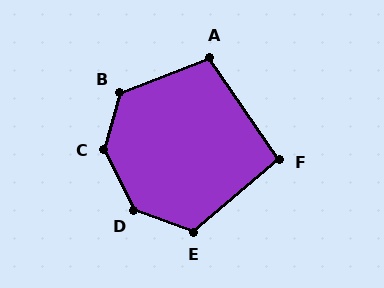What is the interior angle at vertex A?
Approximately 103 degrees (obtuse).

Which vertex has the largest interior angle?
C, at approximately 138 degrees.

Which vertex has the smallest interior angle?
F, at approximately 96 degrees.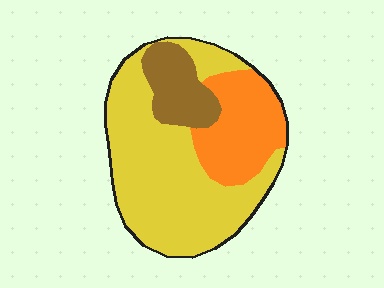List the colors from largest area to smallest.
From largest to smallest: yellow, orange, brown.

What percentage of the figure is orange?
Orange covers 25% of the figure.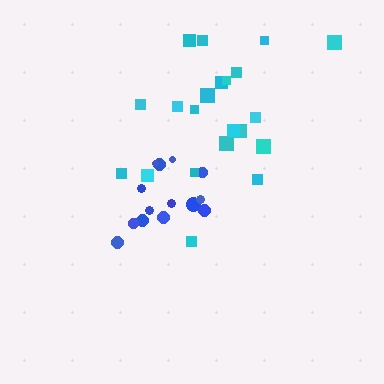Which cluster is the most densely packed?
Blue.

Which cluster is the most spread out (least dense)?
Cyan.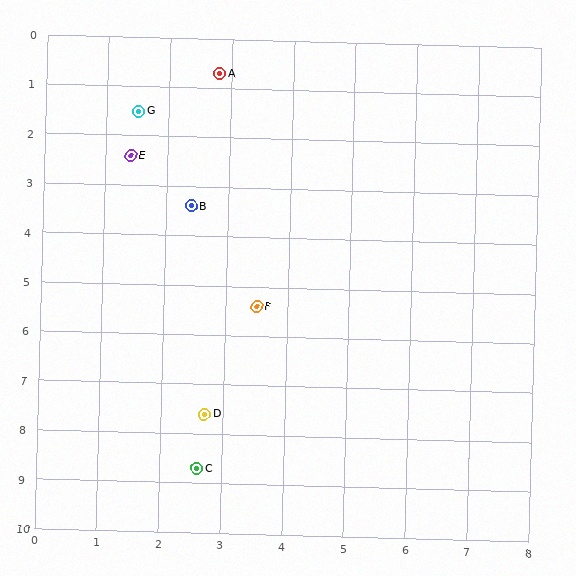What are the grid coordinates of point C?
Point C is at approximately (2.6, 8.7).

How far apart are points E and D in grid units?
Points E and D are about 5.4 grid units apart.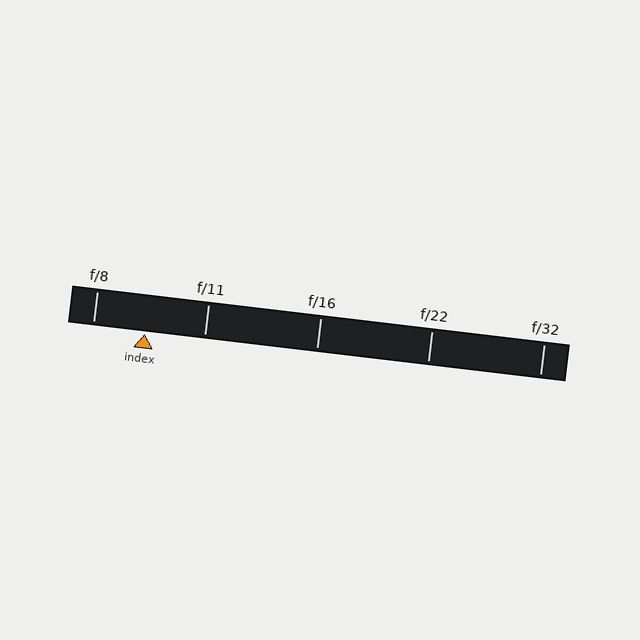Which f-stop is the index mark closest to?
The index mark is closest to f/8.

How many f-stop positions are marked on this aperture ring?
There are 5 f-stop positions marked.